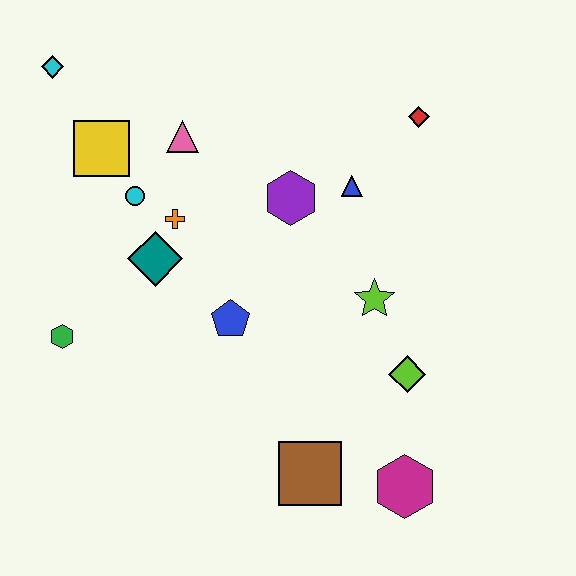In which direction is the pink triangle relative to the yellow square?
The pink triangle is to the right of the yellow square.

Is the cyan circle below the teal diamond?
No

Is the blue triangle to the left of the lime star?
Yes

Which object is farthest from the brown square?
The cyan diamond is farthest from the brown square.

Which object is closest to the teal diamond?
The orange cross is closest to the teal diamond.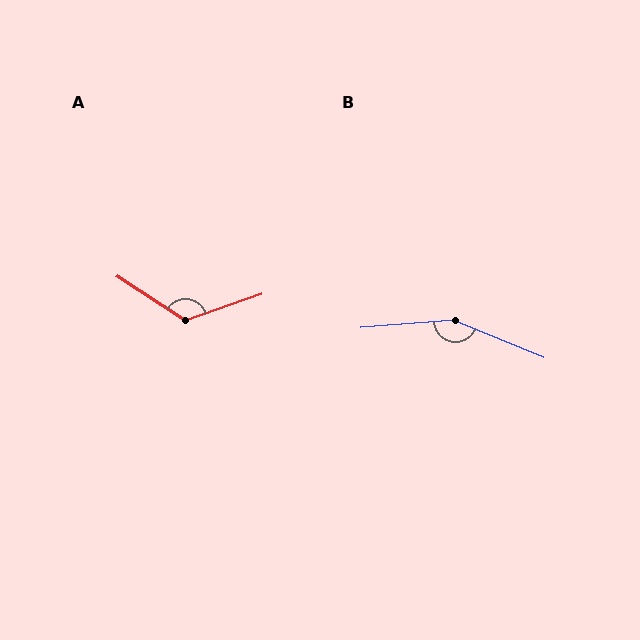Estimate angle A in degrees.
Approximately 128 degrees.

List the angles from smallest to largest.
A (128°), B (153°).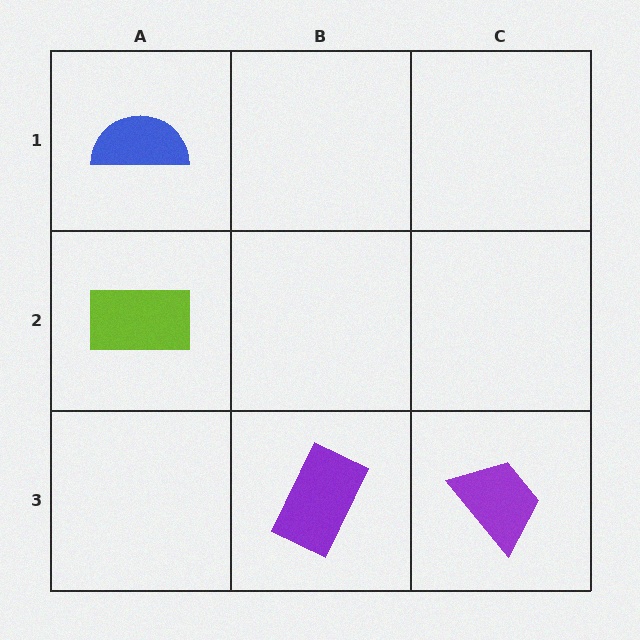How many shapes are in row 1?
1 shape.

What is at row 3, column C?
A purple trapezoid.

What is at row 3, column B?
A purple rectangle.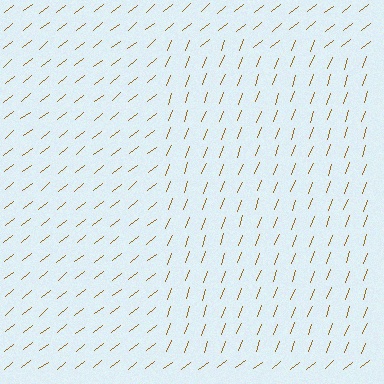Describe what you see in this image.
The image is filled with small brown line segments. A rectangle region in the image has lines oriented differently from the surrounding lines, creating a visible texture boundary.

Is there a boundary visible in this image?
Yes, there is a texture boundary formed by a change in line orientation.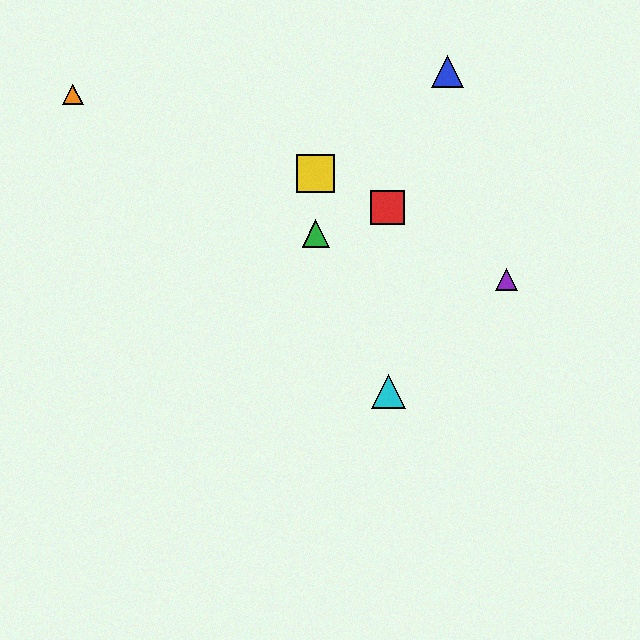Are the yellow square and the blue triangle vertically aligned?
No, the yellow square is at x≈316 and the blue triangle is at x≈447.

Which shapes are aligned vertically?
The green triangle, the yellow square are aligned vertically.